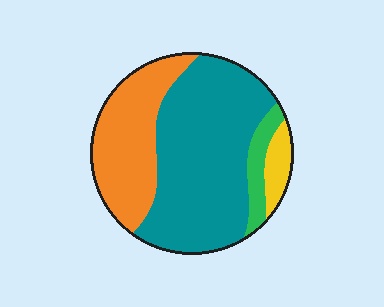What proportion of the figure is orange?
Orange covers roughly 30% of the figure.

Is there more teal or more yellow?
Teal.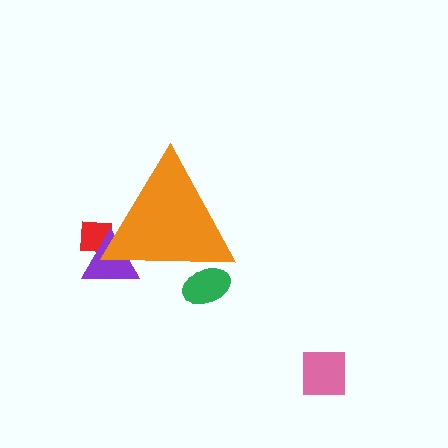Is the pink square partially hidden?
No, the pink square is fully visible.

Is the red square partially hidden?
Yes, the red square is partially hidden behind the orange triangle.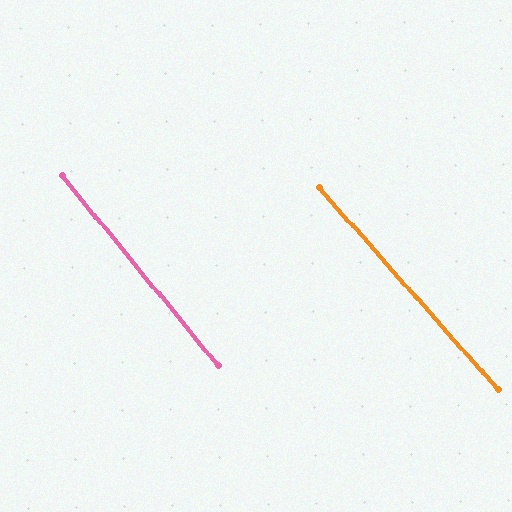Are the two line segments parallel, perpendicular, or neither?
Parallel — their directions differ by only 1.9°.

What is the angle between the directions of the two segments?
Approximately 2 degrees.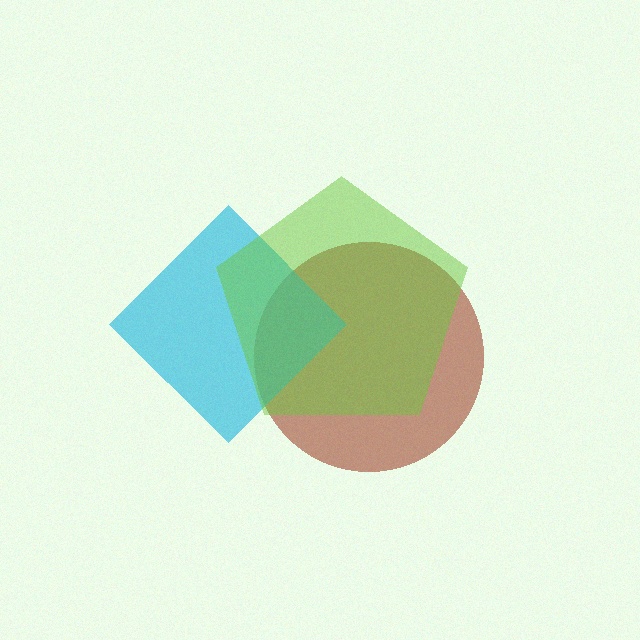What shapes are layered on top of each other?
The layered shapes are: a brown circle, a cyan diamond, a lime pentagon.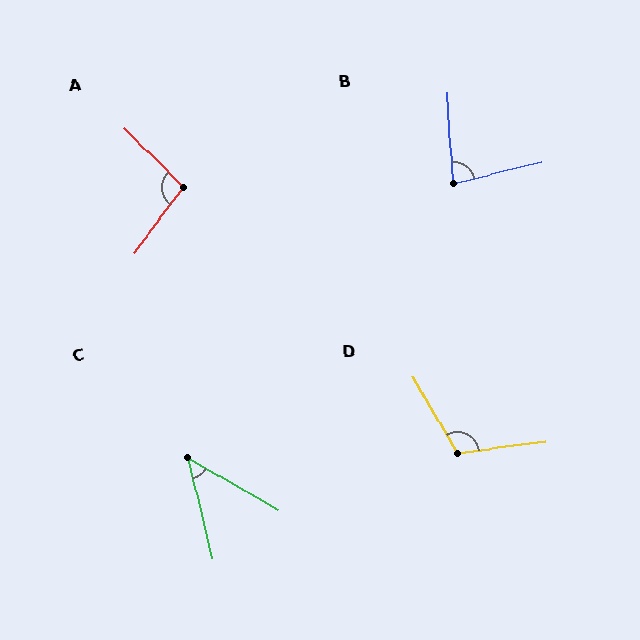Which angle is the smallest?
C, at approximately 46 degrees.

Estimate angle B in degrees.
Approximately 80 degrees.